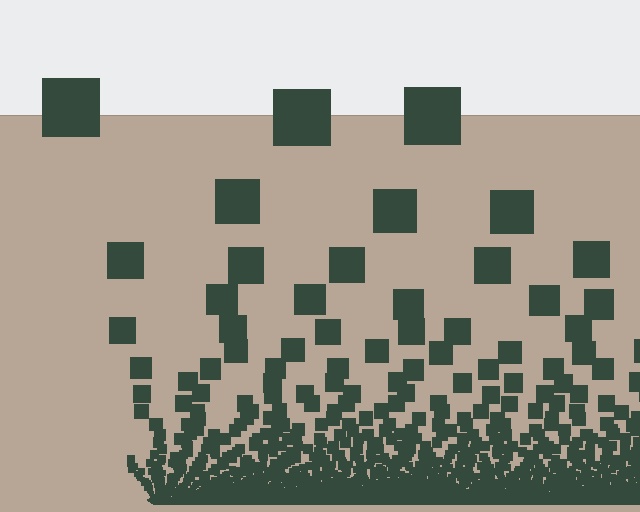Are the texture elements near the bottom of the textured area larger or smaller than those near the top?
Smaller. The gradient is inverted — elements near the bottom are smaller and denser.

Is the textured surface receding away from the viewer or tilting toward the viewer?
The surface appears to tilt toward the viewer. Texture elements get larger and sparser toward the top.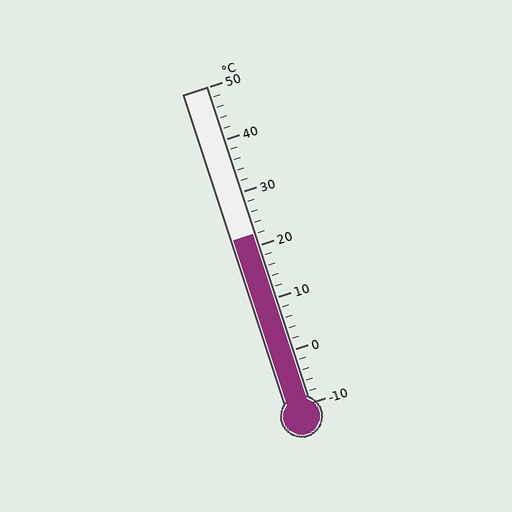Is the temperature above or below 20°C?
The temperature is above 20°C.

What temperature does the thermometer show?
The thermometer shows approximately 22°C.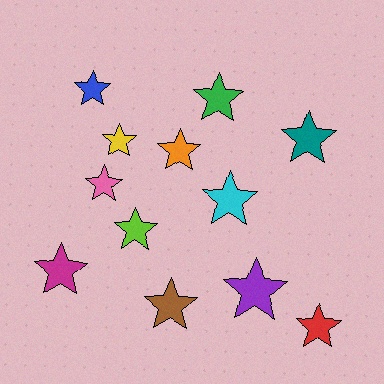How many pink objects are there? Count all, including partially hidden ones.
There is 1 pink object.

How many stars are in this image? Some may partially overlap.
There are 12 stars.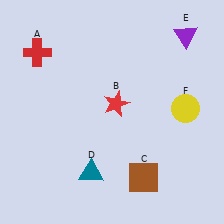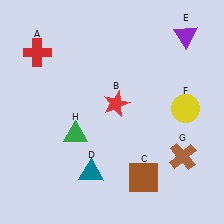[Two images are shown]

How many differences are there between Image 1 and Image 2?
There are 2 differences between the two images.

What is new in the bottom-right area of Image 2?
A brown cross (G) was added in the bottom-right area of Image 2.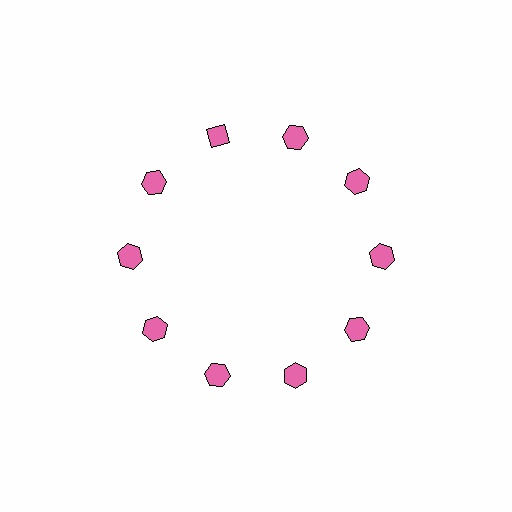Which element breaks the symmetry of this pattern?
The pink diamond at roughly the 11 o'clock position breaks the symmetry. All other shapes are pink hexagons.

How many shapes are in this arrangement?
There are 10 shapes arranged in a ring pattern.